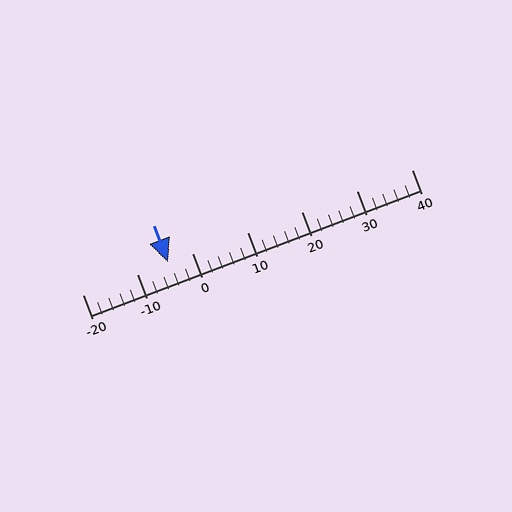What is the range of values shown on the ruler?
The ruler shows values from -20 to 40.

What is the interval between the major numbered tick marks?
The major tick marks are spaced 10 units apart.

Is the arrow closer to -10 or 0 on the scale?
The arrow is closer to 0.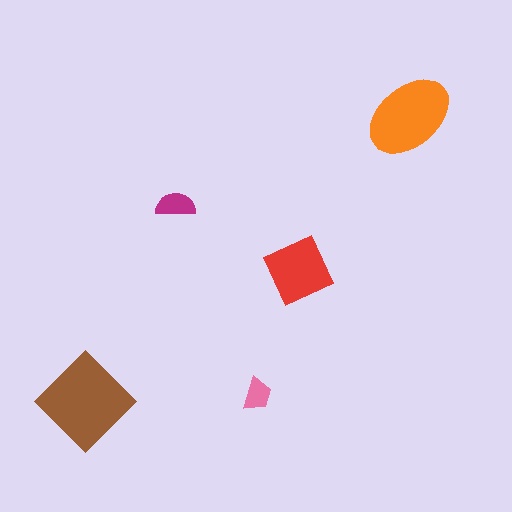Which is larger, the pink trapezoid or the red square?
The red square.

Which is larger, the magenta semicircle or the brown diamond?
The brown diamond.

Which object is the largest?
The brown diamond.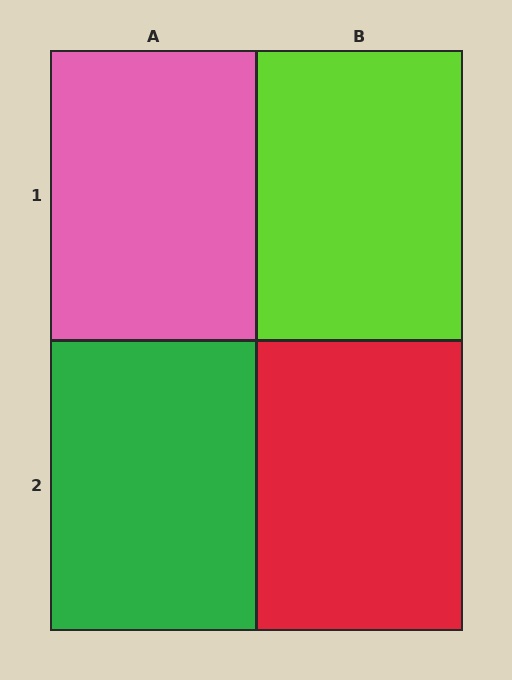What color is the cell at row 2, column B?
Red.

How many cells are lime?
1 cell is lime.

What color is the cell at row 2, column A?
Green.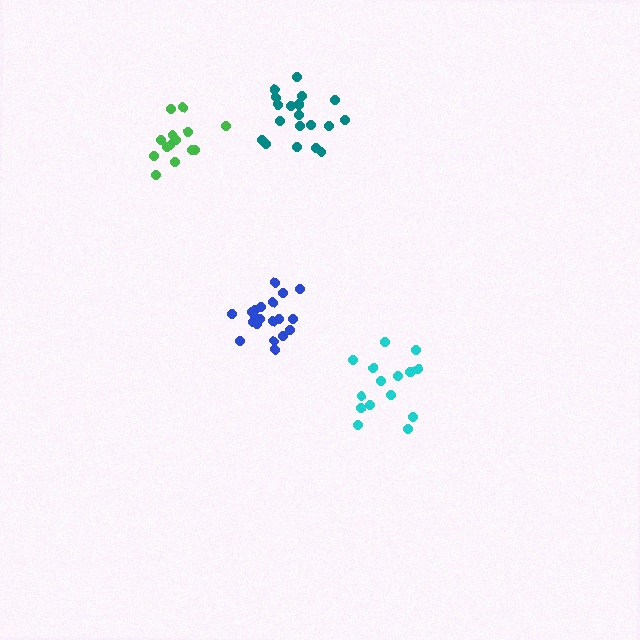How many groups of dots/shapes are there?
There are 4 groups.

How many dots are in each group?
Group 1: 20 dots, Group 2: 16 dots, Group 3: 20 dots, Group 4: 15 dots (71 total).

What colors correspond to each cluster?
The clusters are colored: blue, cyan, teal, green.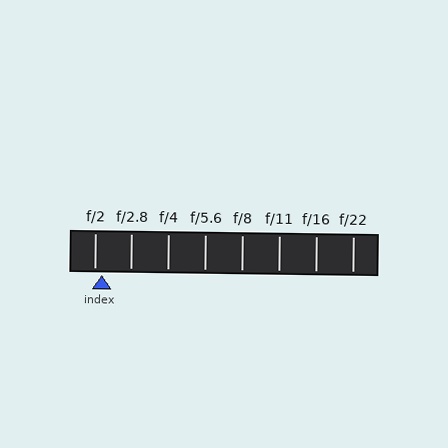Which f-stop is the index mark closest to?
The index mark is closest to f/2.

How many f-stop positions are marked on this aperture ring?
There are 8 f-stop positions marked.